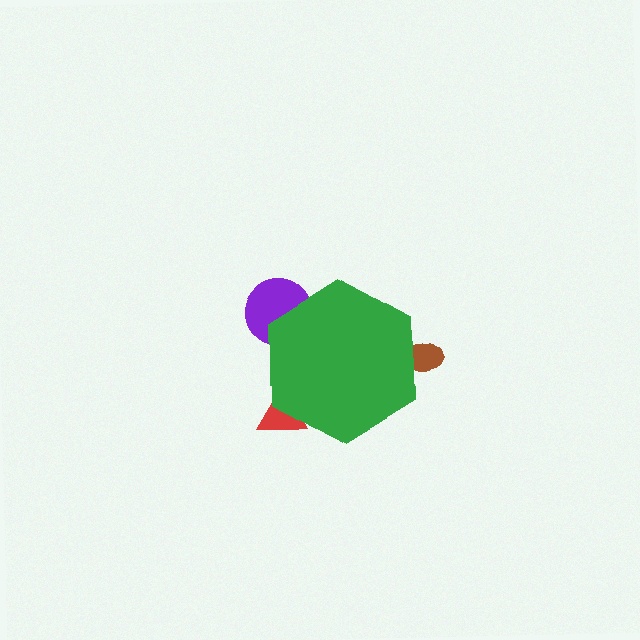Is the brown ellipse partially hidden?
Yes, the brown ellipse is partially hidden behind the green hexagon.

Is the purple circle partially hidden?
Yes, the purple circle is partially hidden behind the green hexagon.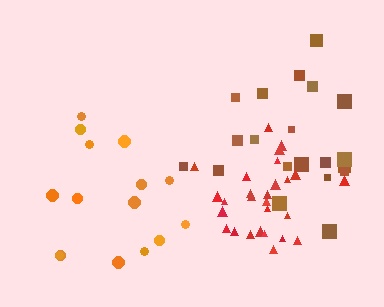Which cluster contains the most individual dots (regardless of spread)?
Red (27).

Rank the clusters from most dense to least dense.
red, brown, orange.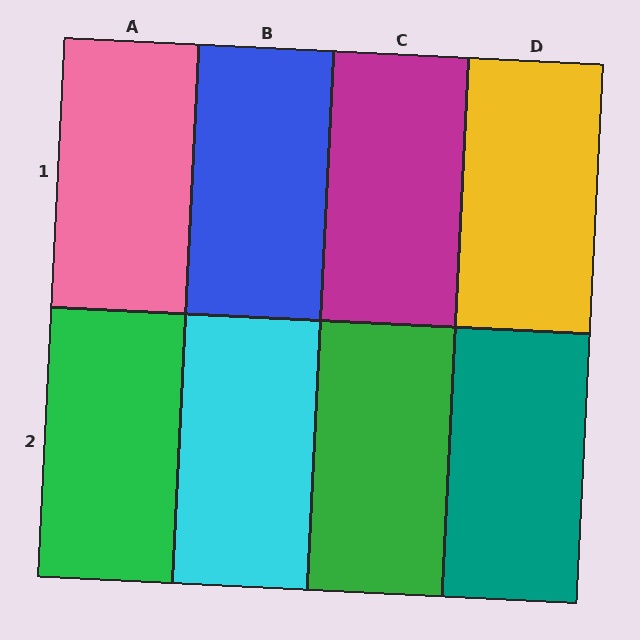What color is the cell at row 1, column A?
Pink.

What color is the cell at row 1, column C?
Magenta.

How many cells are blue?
1 cell is blue.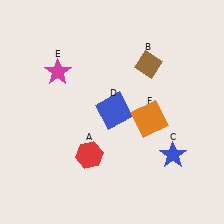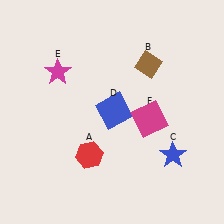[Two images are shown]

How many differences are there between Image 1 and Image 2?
There is 1 difference between the two images.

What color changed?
The square (F) changed from orange in Image 1 to magenta in Image 2.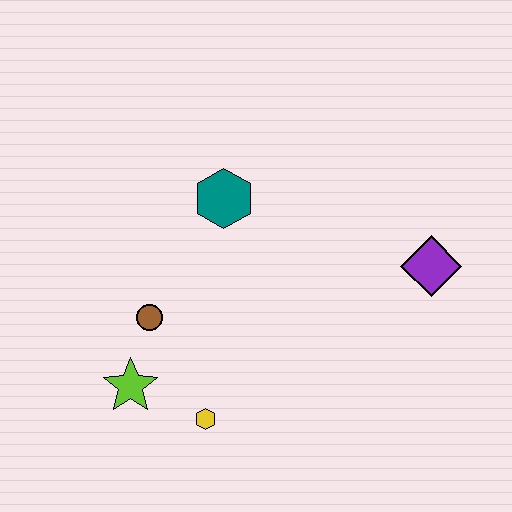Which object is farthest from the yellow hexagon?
The purple diamond is farthest from the yellow hexagon.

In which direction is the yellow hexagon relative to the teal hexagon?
The yellow hexagon is below the teal hexagon.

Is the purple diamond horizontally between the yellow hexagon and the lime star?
No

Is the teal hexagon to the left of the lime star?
No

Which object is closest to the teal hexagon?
The brown circle is closest to the teal hexagon.